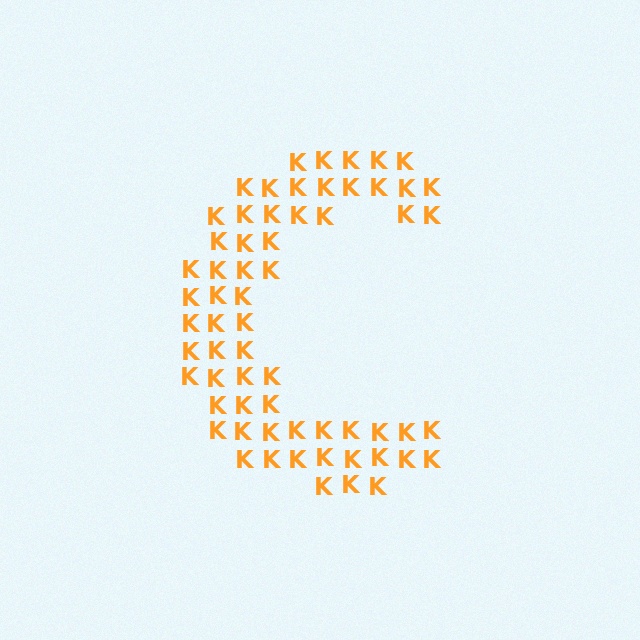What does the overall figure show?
The overall figure shows the letter C.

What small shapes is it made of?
It is made of small letter K's.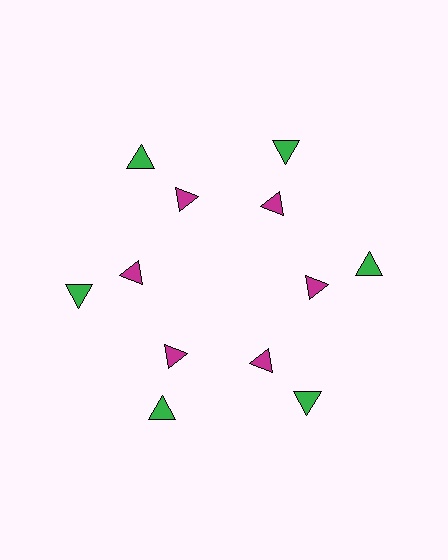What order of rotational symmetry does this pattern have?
This pattern has 6-fold rotational symmetry.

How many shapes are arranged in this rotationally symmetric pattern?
There are 12 shapes, arranged in 6 groups of 2.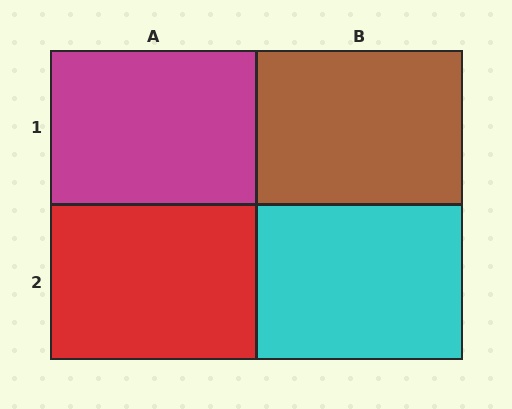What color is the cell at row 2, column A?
Red.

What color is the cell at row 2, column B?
Cyan.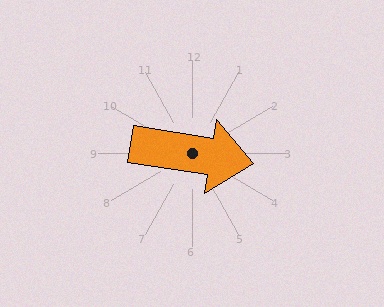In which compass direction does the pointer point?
East.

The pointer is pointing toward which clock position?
Roughly 3 o'clock.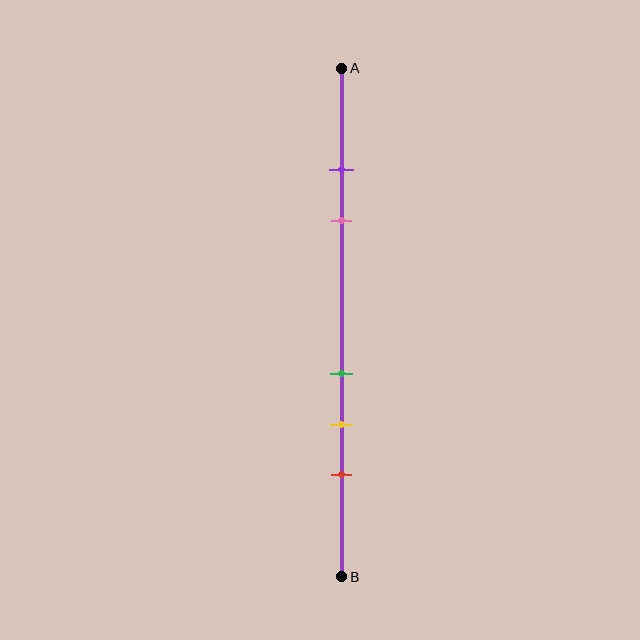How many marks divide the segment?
There are 5 marks dividing the segment.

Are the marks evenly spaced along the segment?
No, the marks are not evenly spaced.